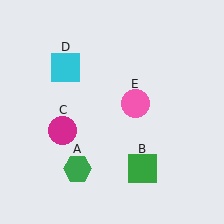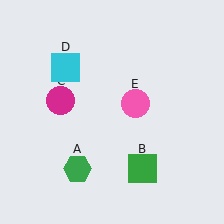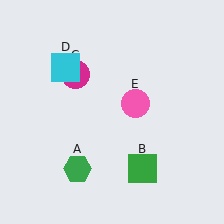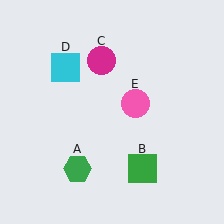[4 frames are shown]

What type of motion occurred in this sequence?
The magenta circle (object C) rotated clockwise around the center of the scene.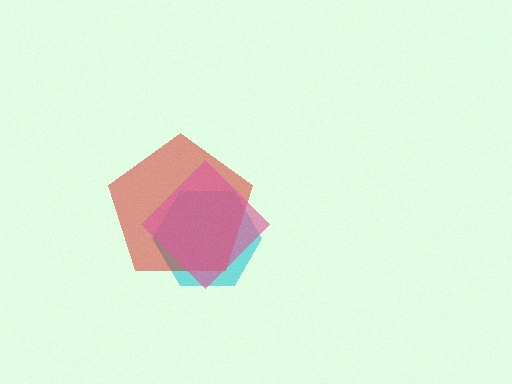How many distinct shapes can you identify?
There are 3 distinct shapes: a cyan hexagon, a red pentagon, a pink diamond.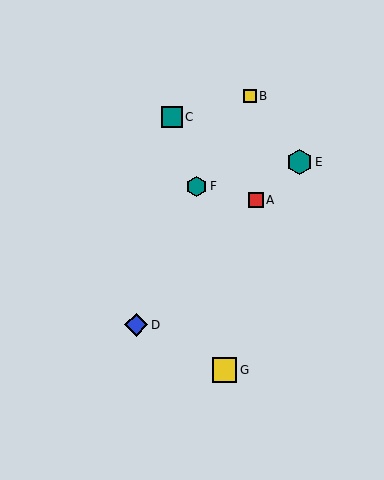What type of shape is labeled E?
Shape E is a teal hexagon.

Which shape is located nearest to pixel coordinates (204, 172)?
The teal hexagon (labeled F) at (196, 186) is nearest to that location.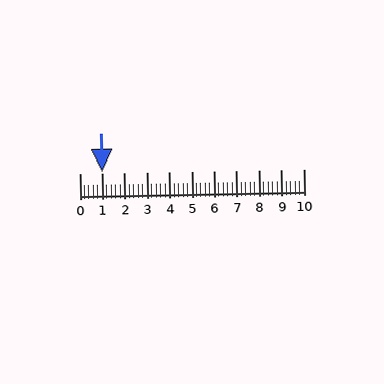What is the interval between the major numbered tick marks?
The major tick marks are spaced 1 units apart.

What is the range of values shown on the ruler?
The ruler shows values from 0 to 10.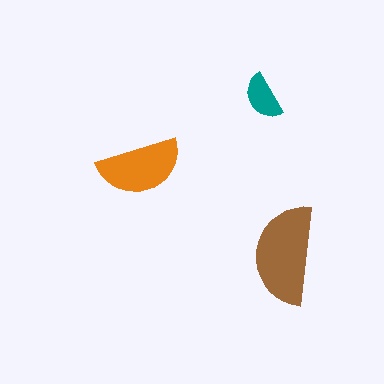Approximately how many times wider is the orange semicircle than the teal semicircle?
About 2 times wider.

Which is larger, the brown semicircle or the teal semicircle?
The brown one.